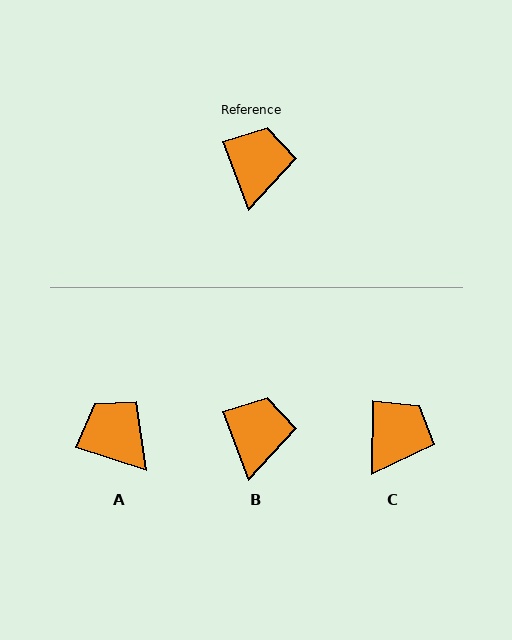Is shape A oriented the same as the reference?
No, it is off by about 51 degrees.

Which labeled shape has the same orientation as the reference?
B.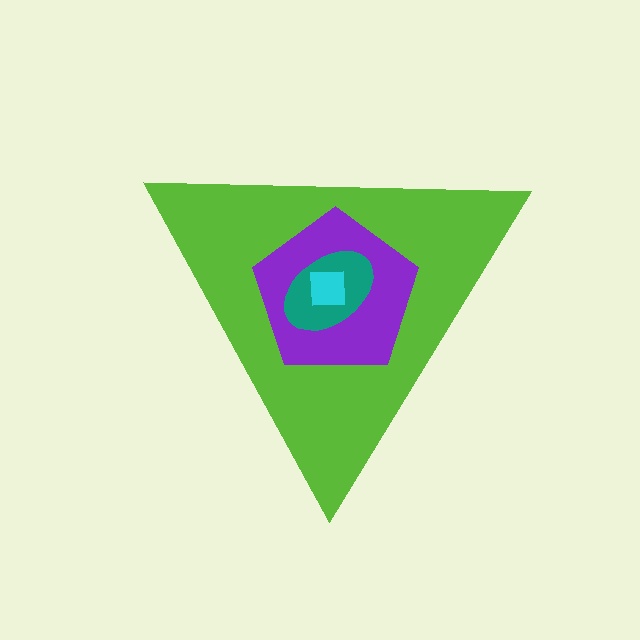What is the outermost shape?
The lime triangle.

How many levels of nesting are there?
4.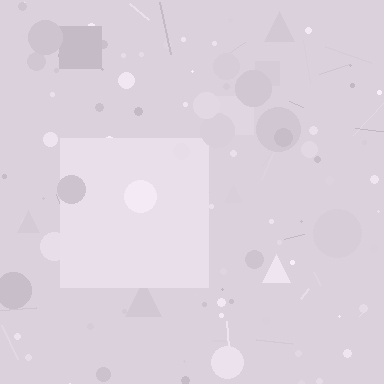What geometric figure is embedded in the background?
A square is embedded in the background.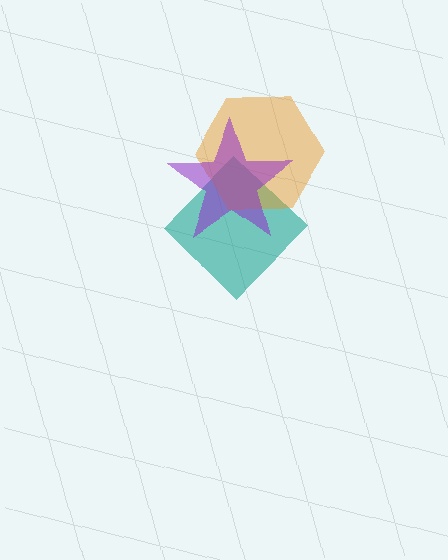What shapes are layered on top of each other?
The layered shapes are: a teal diamond, an orange hexagon, a purple star.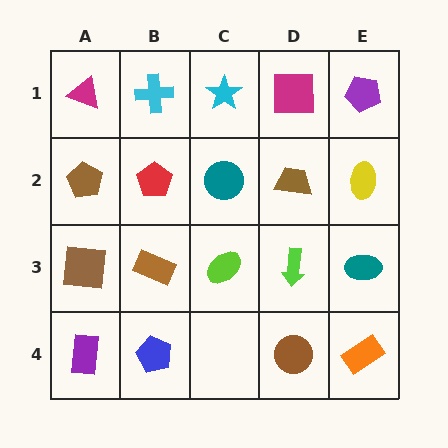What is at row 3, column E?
A teal ellipse.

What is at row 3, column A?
A brown square.